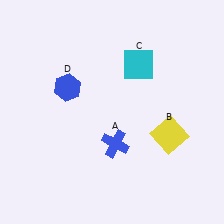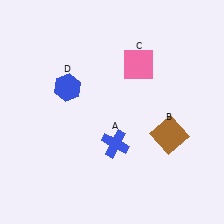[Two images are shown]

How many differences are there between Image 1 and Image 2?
There are 2 differences between the two images.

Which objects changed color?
B changed from yellow to brown. C changed from cyan to pink.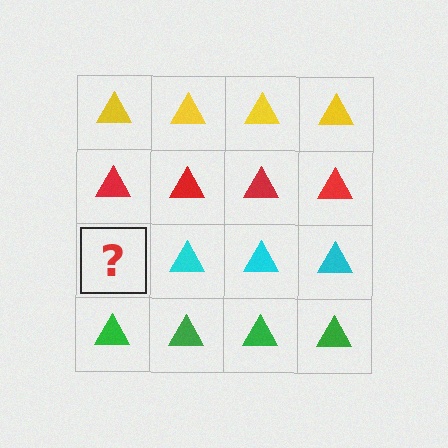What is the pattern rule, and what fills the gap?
The rule is that each row has a consistent color. The gap should be filled with a cyan triangle.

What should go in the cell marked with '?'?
The missing cell should contain a cyan triangle.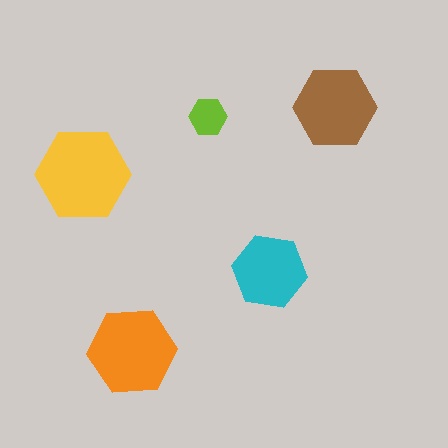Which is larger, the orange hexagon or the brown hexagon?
The orange one.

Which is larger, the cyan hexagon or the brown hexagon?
The brown one.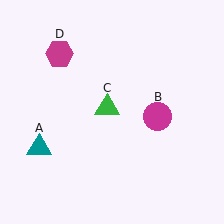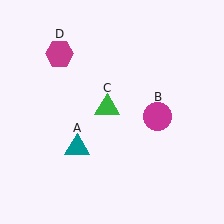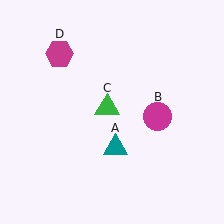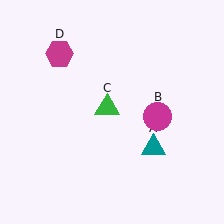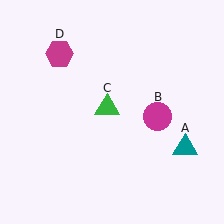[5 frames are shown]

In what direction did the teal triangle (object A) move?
The teal triangle (object A) moved right.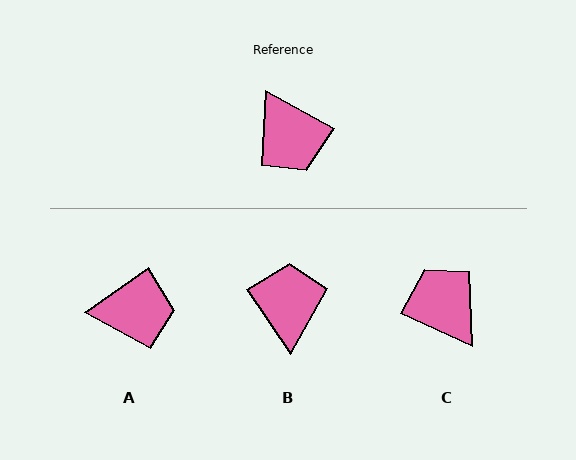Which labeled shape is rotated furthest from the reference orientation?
C, about 175 degrees away.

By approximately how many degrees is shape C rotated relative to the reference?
Approximately 175 degrees clockwise.